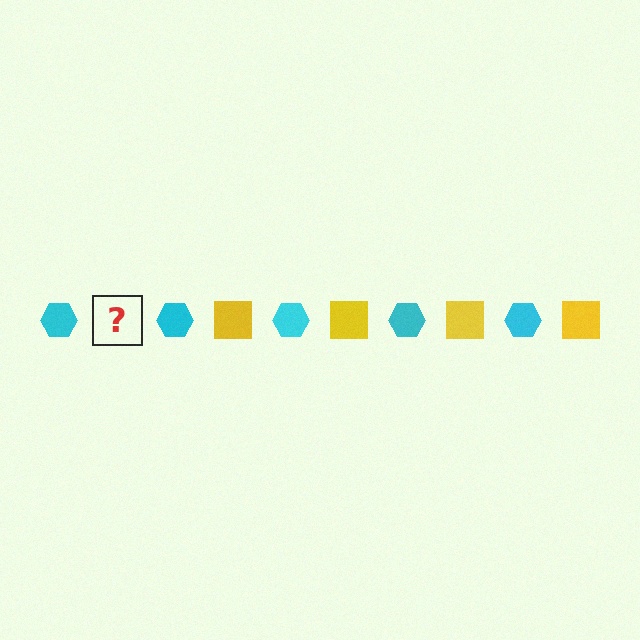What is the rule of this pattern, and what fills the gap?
The rule is that the pattern alternates between cyan hexagon and yellow square. The gap should be filled with a yellow square.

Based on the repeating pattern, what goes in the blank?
The blank should be a yellow square.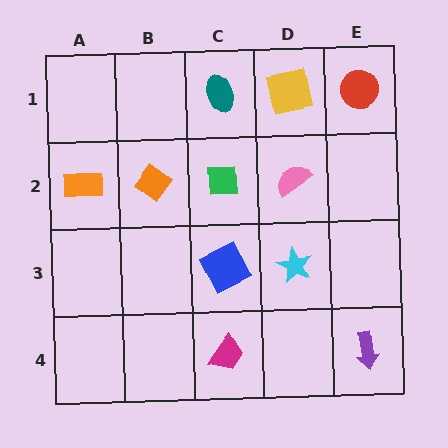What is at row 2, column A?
An orange rectangle.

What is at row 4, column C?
A magenta trapezoid.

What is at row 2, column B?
An orange diamond.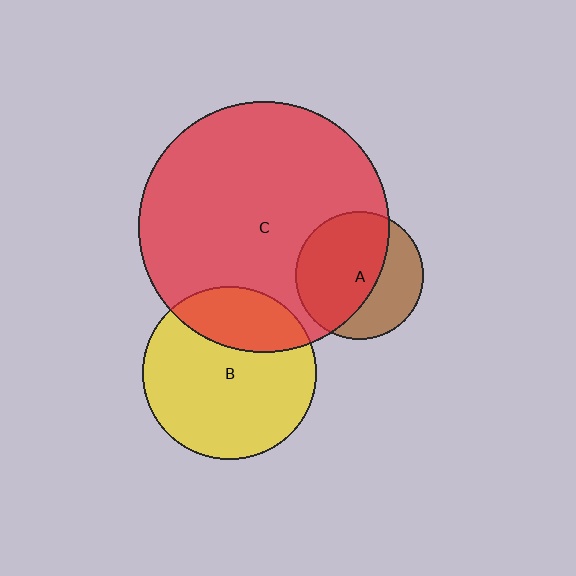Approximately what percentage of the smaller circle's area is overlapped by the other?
Approximately 25%.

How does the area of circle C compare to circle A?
Approximately 3.9 times.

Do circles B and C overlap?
Yes.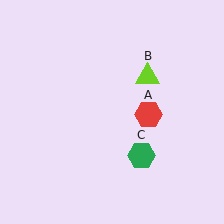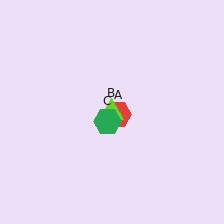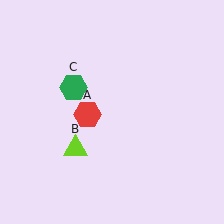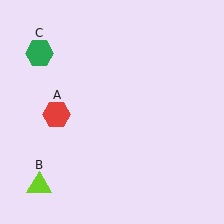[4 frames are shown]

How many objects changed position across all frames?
3 objects changed position: red hexagon (object A), lime triangle (object B), green hexagon (object C).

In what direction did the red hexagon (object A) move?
The red hexagon (object A) moved left.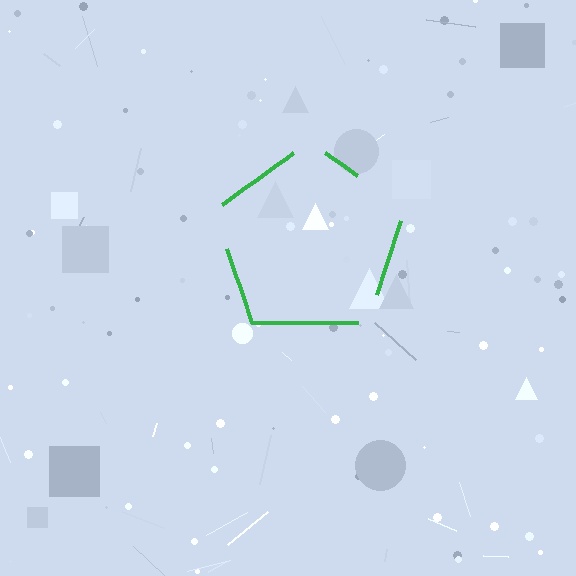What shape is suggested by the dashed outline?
The dashed outline suggests a pentagon.